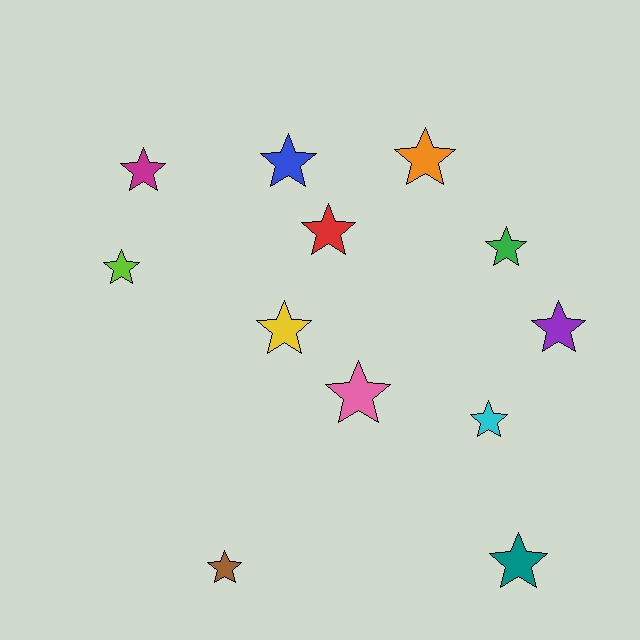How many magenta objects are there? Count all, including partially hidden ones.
There is 1 magenta object.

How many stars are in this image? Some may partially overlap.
There are 12 stars.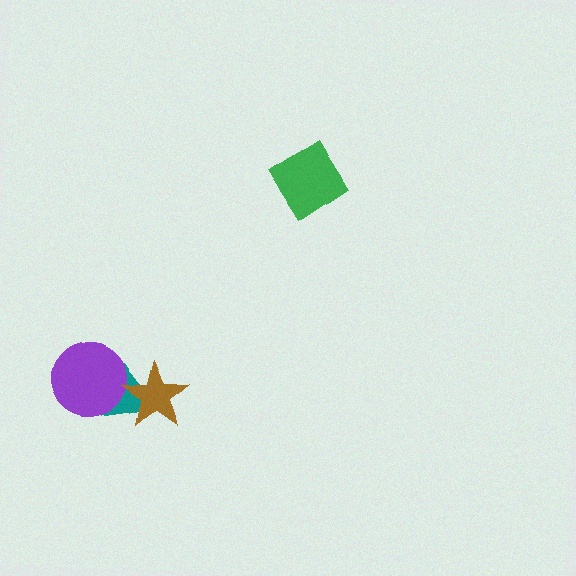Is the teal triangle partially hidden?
Yes, it is partially covered by another shape.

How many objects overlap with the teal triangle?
2 objects overlap with the teal triangle.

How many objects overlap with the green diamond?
0 objects overlap with the green diamond.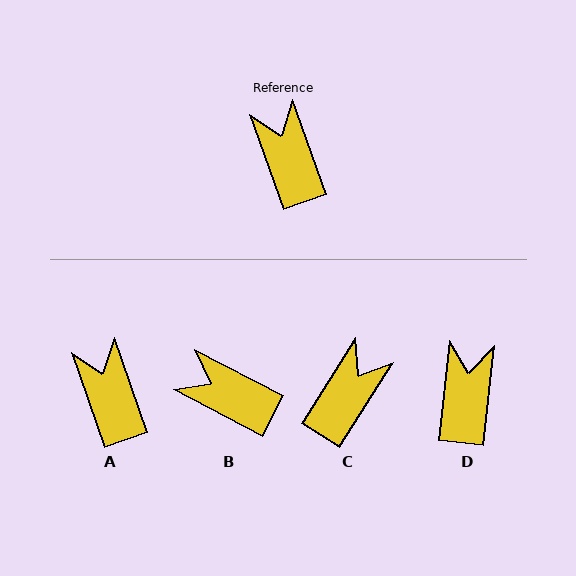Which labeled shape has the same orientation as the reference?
A.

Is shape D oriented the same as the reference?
No, it is off by about 26 degrees.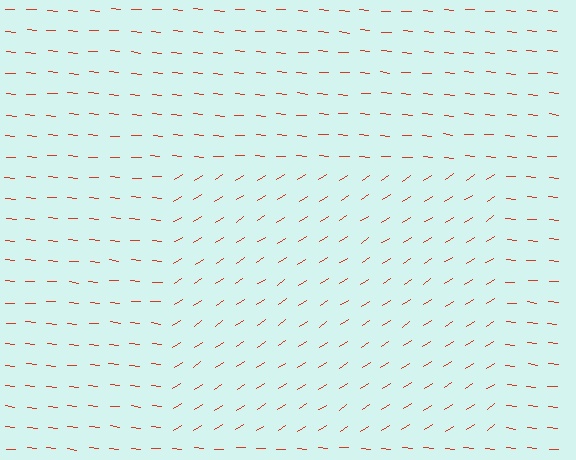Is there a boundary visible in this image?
Yes, there is a texture boundary formed by a change in line orientation.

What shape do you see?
I see a rectangle.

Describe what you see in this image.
The image is filled with small red line segments. A rectangle region in the image has lines oriented differently from the surrounding lines, creating a visible texture boundary.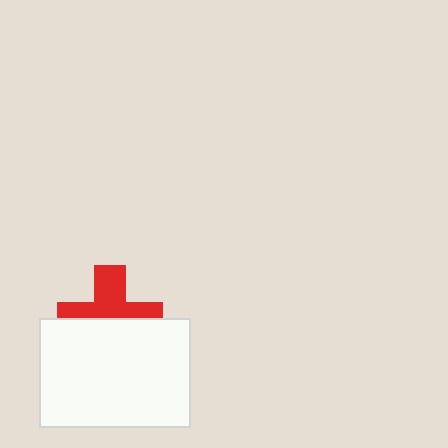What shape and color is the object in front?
The object in front is a white rectangle.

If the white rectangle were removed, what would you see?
You would see the complete red cross.